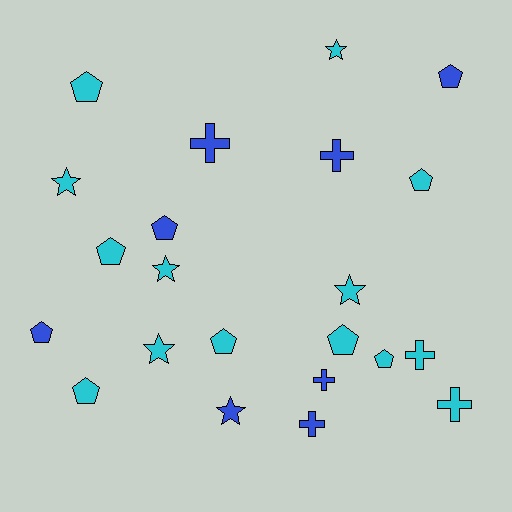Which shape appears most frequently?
Pentagon, with 10 objects.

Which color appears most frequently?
Cyan, with 14 objects.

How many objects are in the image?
There are 22 objects.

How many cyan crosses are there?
There are 2 cyan crosses.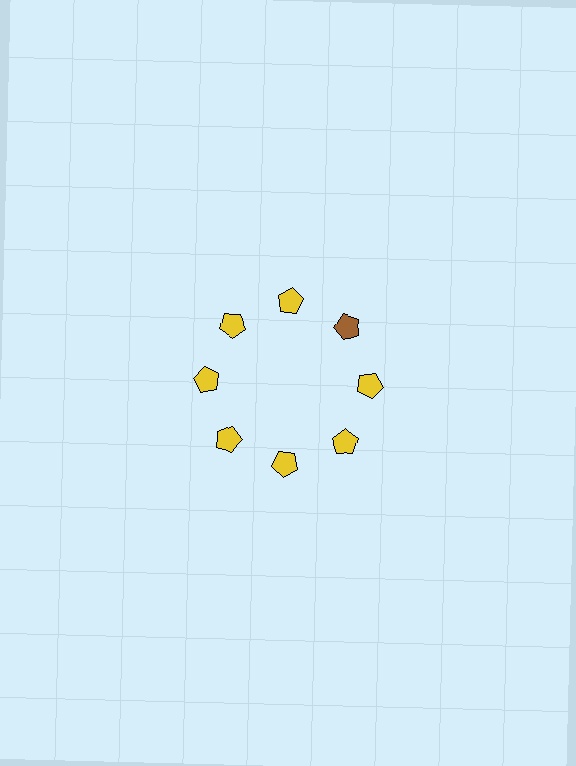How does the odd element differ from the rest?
It has a different color: brown instead of yellow.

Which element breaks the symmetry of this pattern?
The brown pentagon at roughly the 2 o'clock position breaks the symmetry. All other shapes are yellow pentagons.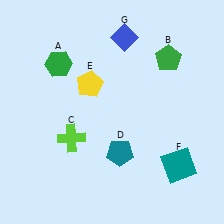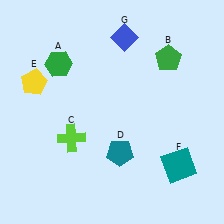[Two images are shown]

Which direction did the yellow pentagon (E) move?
The yellow pentagon (E) moved left.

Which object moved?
The yellow pentagon (E) moved left.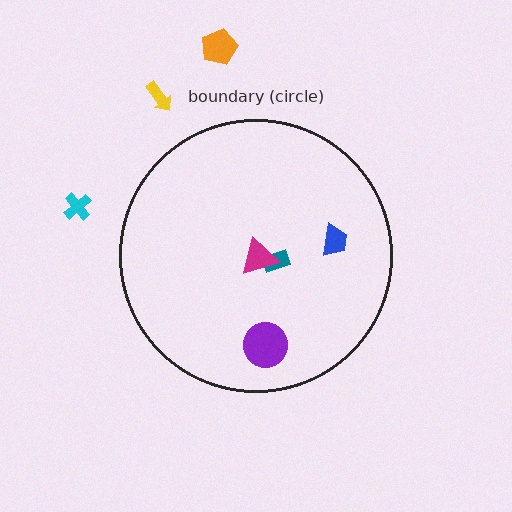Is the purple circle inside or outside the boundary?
Inside.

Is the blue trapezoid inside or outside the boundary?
Inside.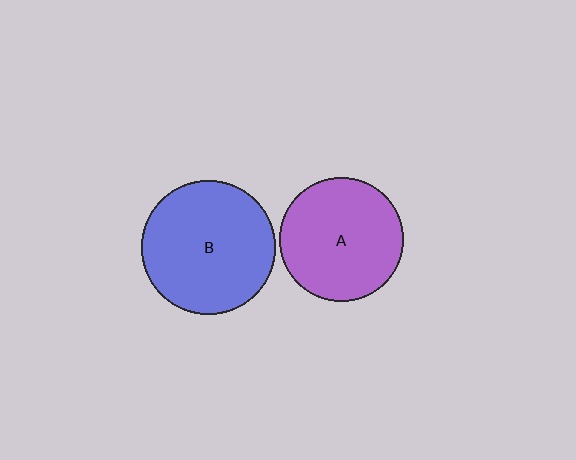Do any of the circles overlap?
No, none of the circles overlap.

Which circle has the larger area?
Circle B (blue).